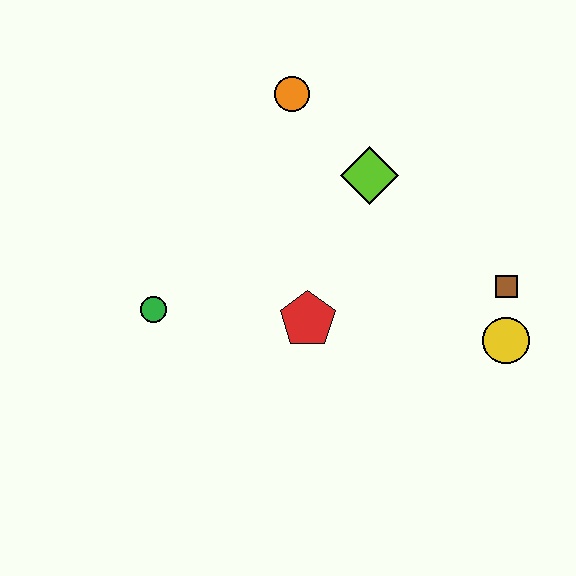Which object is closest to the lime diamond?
The orange circle is closest to the lime diamond.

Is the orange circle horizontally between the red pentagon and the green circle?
Yes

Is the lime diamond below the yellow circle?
No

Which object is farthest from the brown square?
The green circle is farthest from the brown square.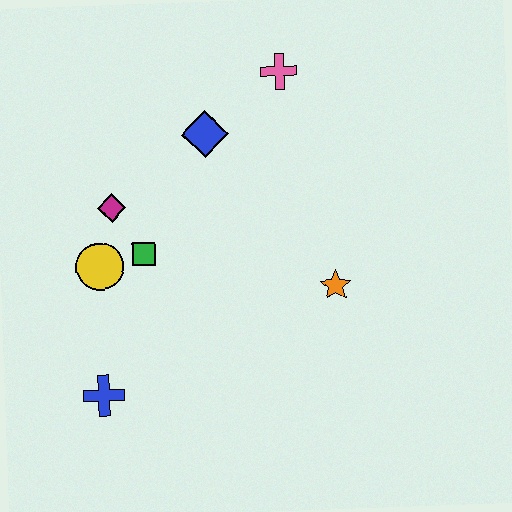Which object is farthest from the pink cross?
The blue cross is farthest from the pink cross.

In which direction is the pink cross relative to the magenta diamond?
The pink cross is to the right of the magenta diamond.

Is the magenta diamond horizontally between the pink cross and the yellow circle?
Yes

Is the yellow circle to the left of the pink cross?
Yes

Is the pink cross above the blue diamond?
Yes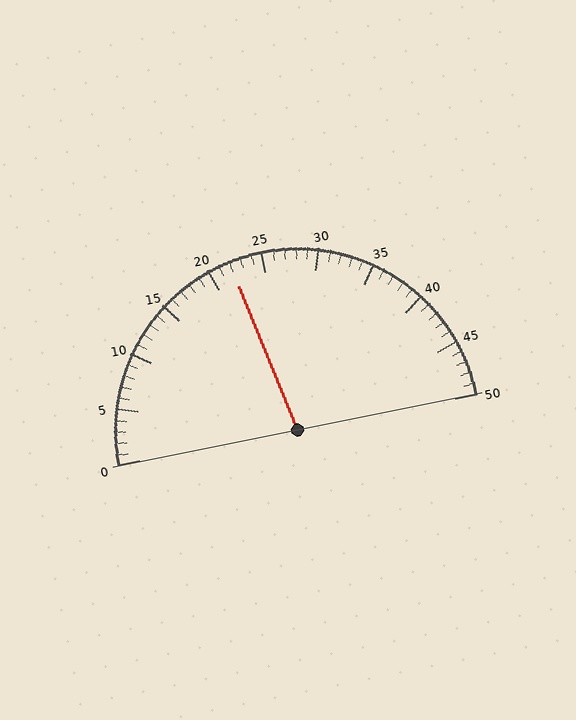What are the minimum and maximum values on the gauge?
The gauge ranges from 0 to 50.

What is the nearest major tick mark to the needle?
The nearest major tick mark is 20.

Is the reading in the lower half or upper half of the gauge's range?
The reading is in the lower half of the range (0 to 50).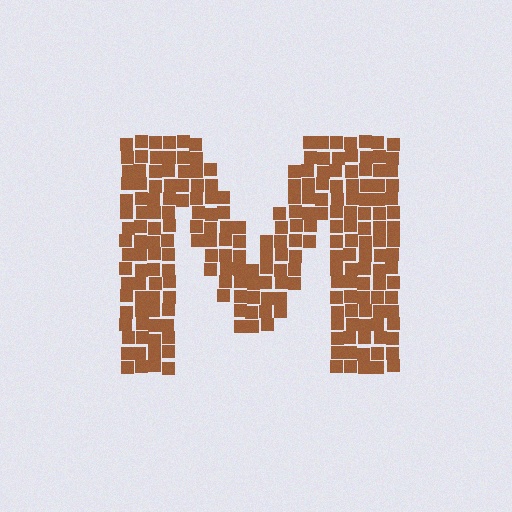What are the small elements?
The small elements are squares.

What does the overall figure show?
The overall figure shows the letter M.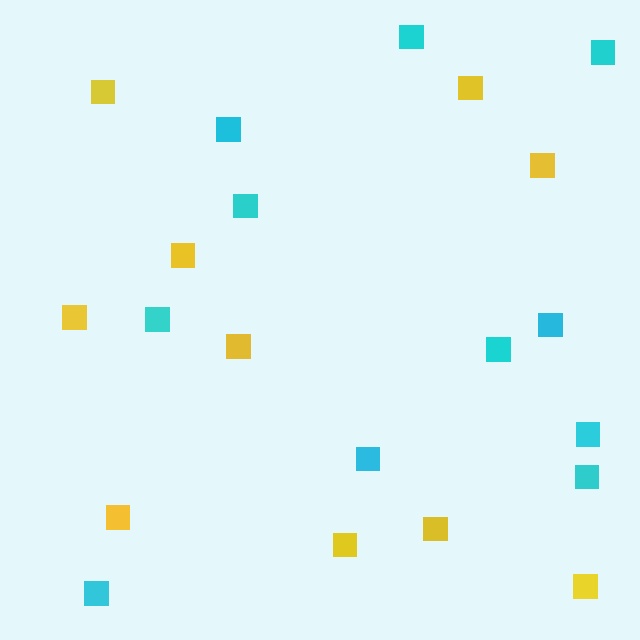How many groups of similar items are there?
There are 2 groups: one group of yellow squares (10) and one group of cyan squares (11).